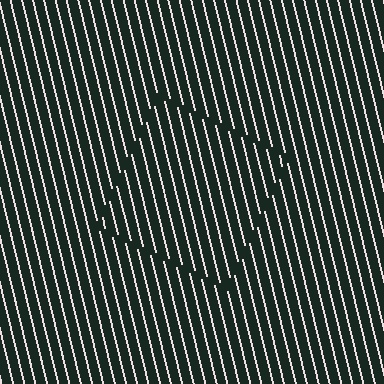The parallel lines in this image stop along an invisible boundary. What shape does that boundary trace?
An illusory square. The interior of the shape contains the same grating, shifted by half a period — the contour is defined by the phase discontinuity where line-ends from the inner and outer gratings abut.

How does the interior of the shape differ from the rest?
The interior of the shape contains the same grating, shifted by half a period — the contour is defined by the phase discontinuity where line-ends from the inner and outer gratings abut.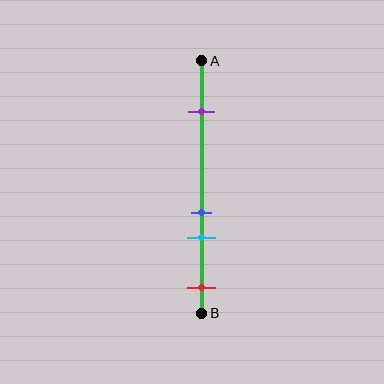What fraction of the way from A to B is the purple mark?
The purple mark is approximately 20% (0.2) of the way from A to B.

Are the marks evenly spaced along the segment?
No, the marks are not evenly spaced.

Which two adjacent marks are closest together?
The blue and cyan marks are the closest adjacent pair.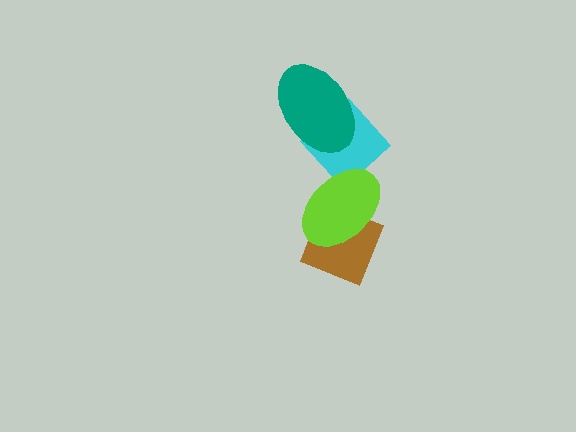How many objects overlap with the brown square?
1 object overlaps with the brown square.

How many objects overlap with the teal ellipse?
1 object overlaps with the teal ellipse.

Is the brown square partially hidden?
Yes, it is partially covered by another shape.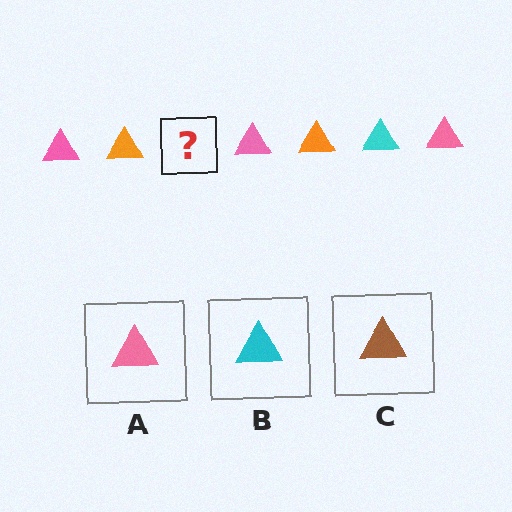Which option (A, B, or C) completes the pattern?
B.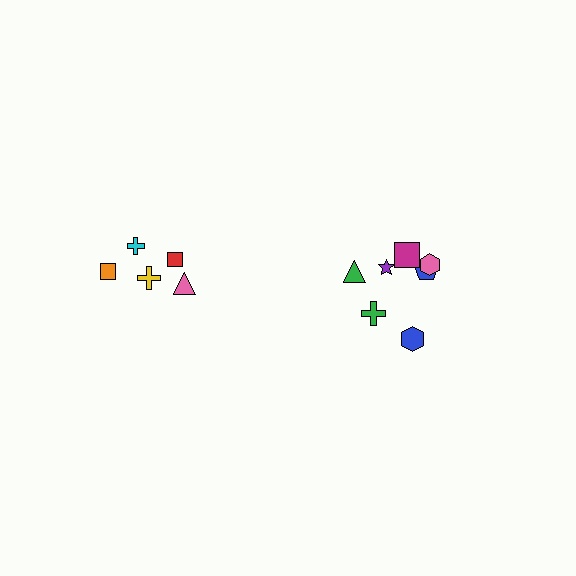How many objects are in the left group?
There are 5 objects.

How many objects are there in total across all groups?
There are 13 objects.